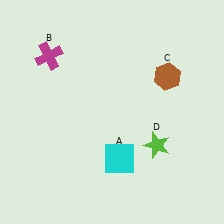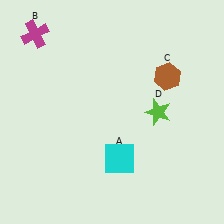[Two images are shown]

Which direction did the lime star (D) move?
The lime star (D) moved up.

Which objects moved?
The objects that moved are: the magenta cross (B), the lime star (D).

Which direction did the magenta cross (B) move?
The magenta cross (B) moved up.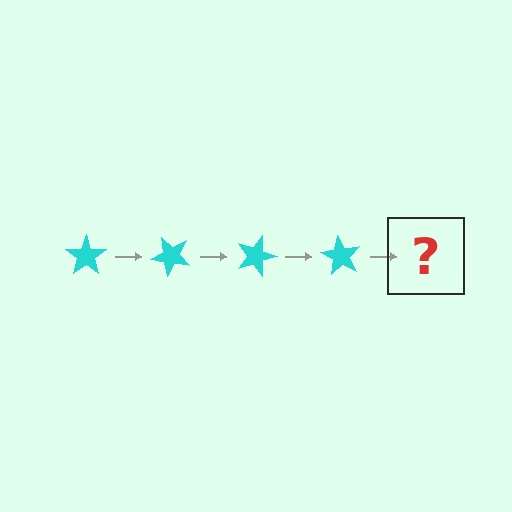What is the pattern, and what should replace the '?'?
The pattern is that the star rotates 45 degrees each step. The '?' should be a cyan star rotated 180 degrees.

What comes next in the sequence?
The next element should be a cyan star rotated 180 degrees.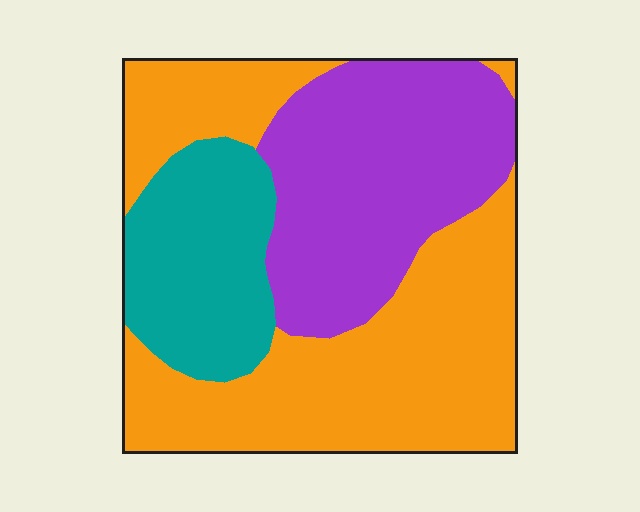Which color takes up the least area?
Teal, at roughly 20%.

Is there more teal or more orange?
Orange.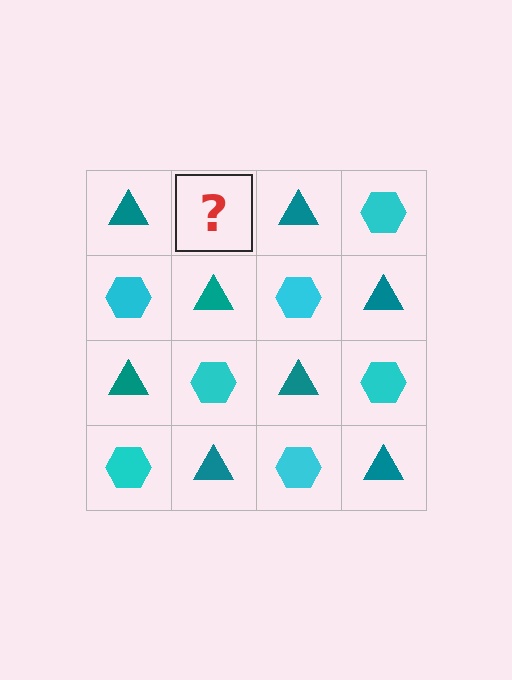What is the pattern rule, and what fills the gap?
The rule is that it alternates teal triangle and cyan hexagon in a checkerboard pattern. The gap should be filled with a cyan hexagon.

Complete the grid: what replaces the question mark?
The question mark should be replaced with a cyan hexagon.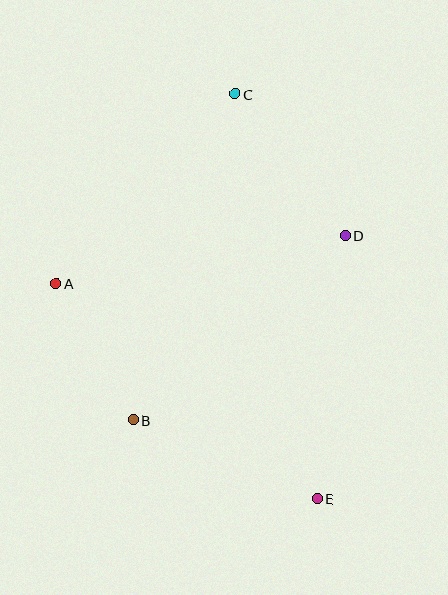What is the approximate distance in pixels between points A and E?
The distance between A and E is approximately 338 pixels.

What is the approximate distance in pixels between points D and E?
The distance between D and E is approximately 265 pixels.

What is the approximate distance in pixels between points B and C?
The distance between B and C is approximately 341 pixels.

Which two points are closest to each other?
Points A and B are closest to each other.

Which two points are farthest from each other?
Points C and E are farthest from each other.